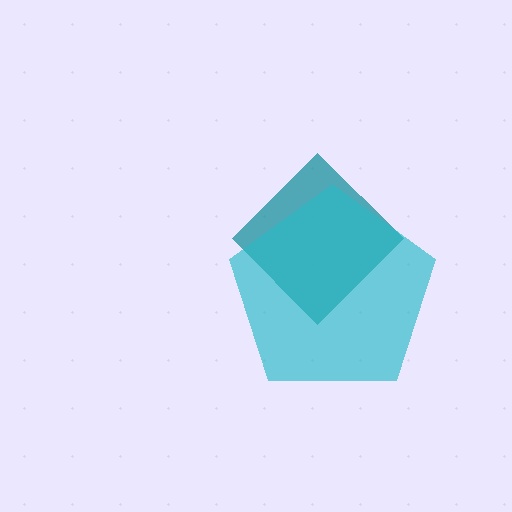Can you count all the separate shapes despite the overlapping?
Yes, there are 2 separate shapes.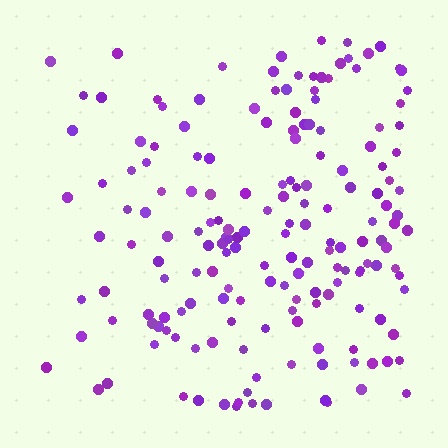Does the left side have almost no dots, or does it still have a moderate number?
Still a moderate number, just noticeably fewer than the right.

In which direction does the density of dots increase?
From left to right, with the right side densest.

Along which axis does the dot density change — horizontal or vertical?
Horizontal.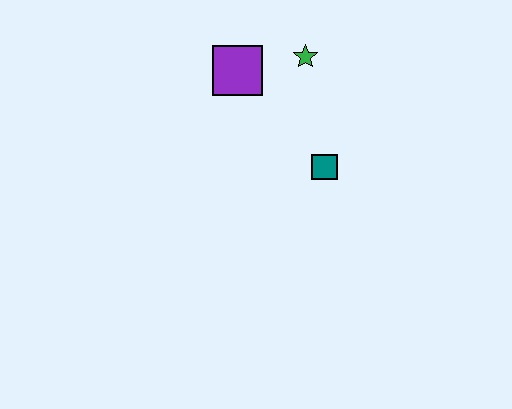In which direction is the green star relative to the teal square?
The green star is above the teal square.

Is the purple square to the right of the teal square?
No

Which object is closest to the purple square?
The green star is closest to the purple square.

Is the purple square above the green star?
No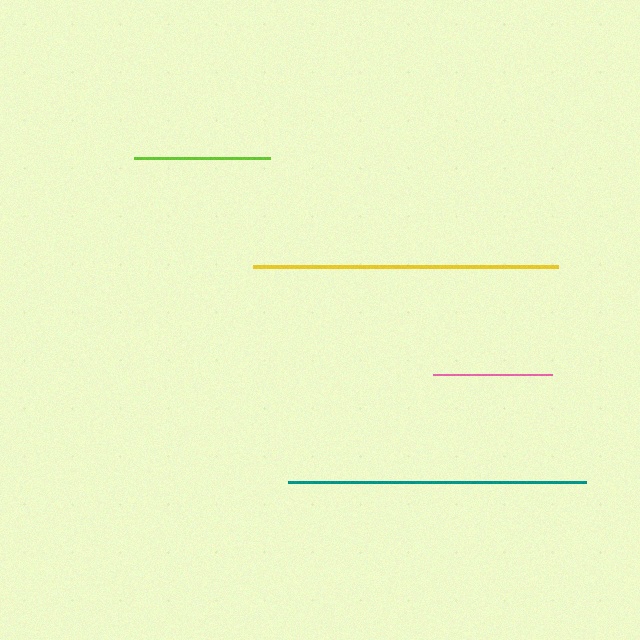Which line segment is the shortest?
The pink line is the shortest at approximately 119 pixels.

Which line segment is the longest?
The yellow line is the longest at approximately 304 pixels.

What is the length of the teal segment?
The teal segment is approximately 298 pixels long.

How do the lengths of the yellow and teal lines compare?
The yellow and teal lines are approximately the same length.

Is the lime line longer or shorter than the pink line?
The lime line is longer than the pink line.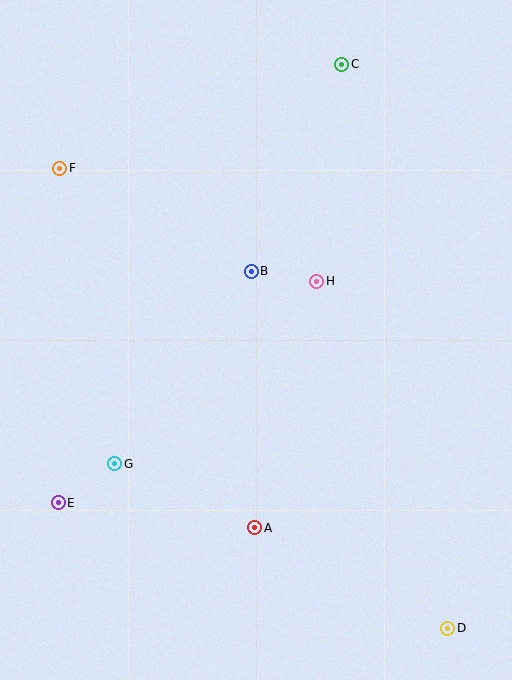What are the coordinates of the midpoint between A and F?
The midpoint between A and F is at (157, 348).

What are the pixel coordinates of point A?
Point A is at (255, 528).